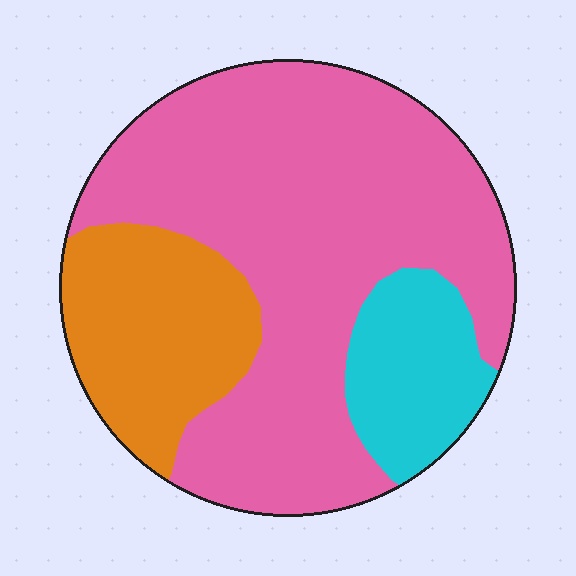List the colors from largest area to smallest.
From largest to smallest: pink, orange, cyan.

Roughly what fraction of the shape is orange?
Orange takes up less than a quarter of the shape.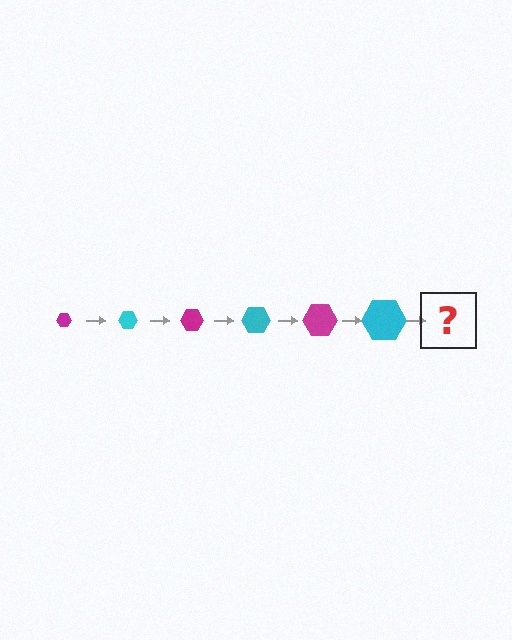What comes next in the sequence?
The next element should be a magenta hexagon, larger than the previous one.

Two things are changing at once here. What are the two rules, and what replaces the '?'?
The two rules are that the hexagon grows larger each step and the color cycles through magenta and cyan. The '?' should be a magenta hexagon, larger than the previous one.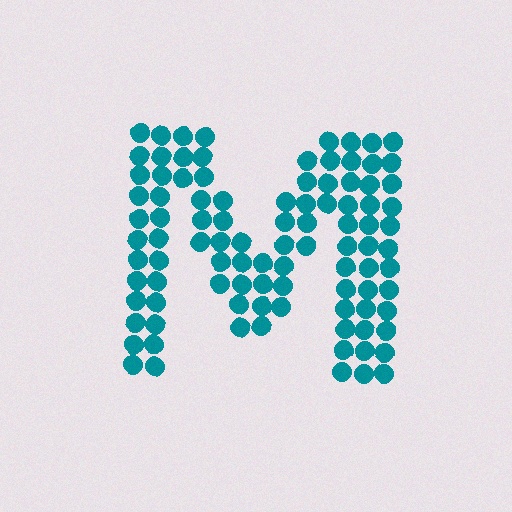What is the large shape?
The large shape is the letter M.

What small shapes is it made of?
It is made of small circles.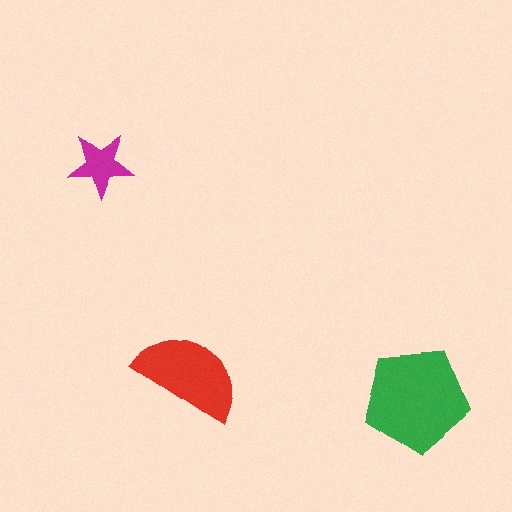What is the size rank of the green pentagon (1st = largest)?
1st.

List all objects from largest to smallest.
The green pentagon, the red semicircle, the magenta star.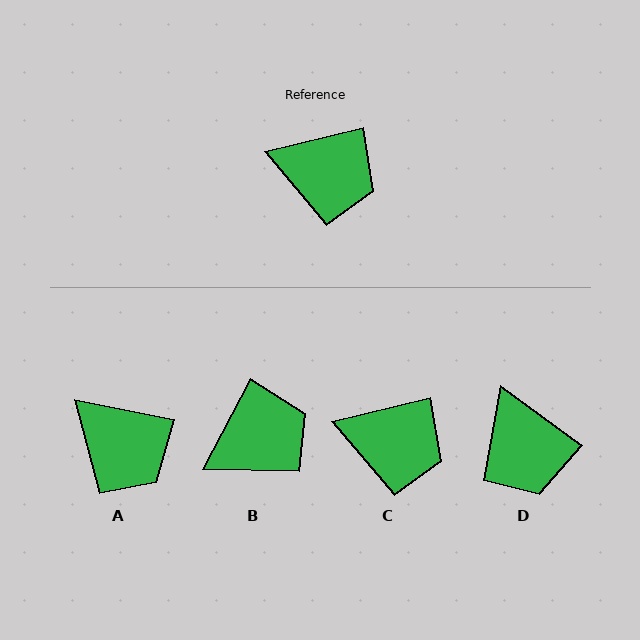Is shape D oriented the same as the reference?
No, it is off by about 50 degrees.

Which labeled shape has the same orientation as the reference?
C.